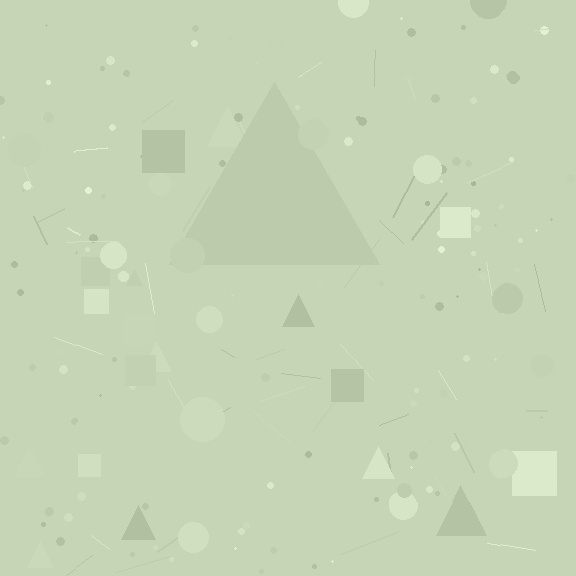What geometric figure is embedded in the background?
A triangle is embedded in the background.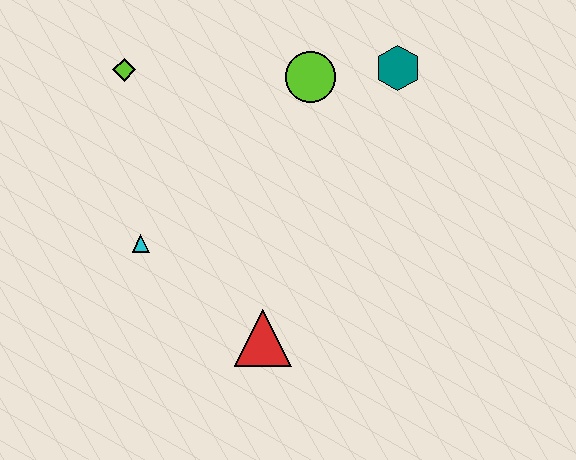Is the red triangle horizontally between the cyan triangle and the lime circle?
Yes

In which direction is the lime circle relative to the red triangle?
The lime circle is above the red triangle.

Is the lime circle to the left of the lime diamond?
No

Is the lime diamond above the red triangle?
Yes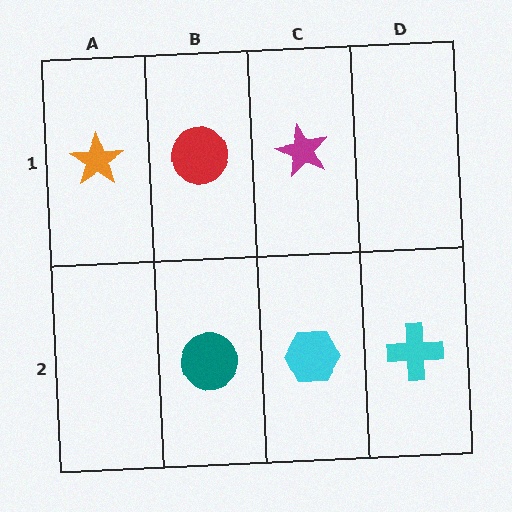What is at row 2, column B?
A teal circle.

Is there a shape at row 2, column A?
No, that cell is empty.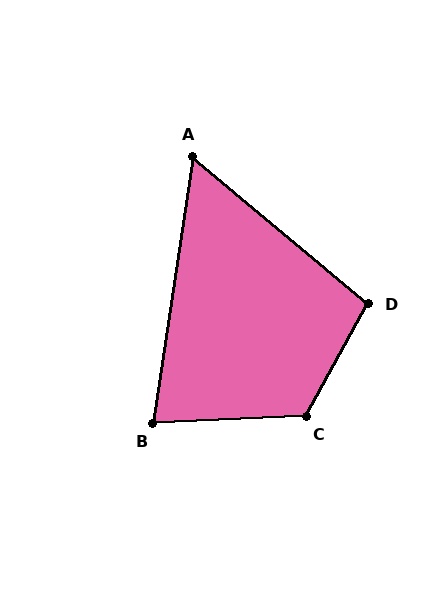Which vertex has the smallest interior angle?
A, at approximately 59 degrees.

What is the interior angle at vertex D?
Approximately 101 degrees (obtuse).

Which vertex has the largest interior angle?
C, at approximately 121 degrees.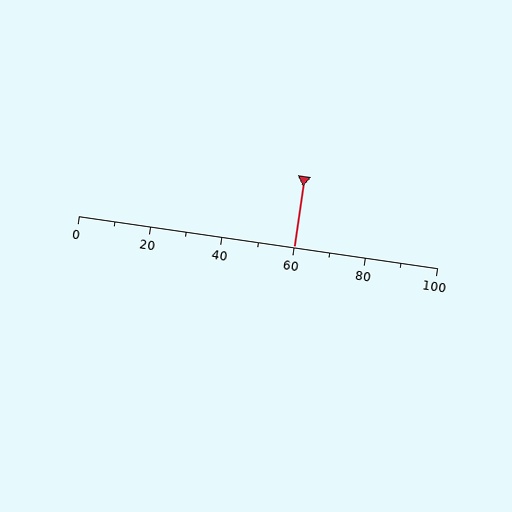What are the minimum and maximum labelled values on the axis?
The axis runs from 0 to 100.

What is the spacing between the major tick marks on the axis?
The major ticks are spaced 20 apart.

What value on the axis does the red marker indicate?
The marker indicates approximately 60.